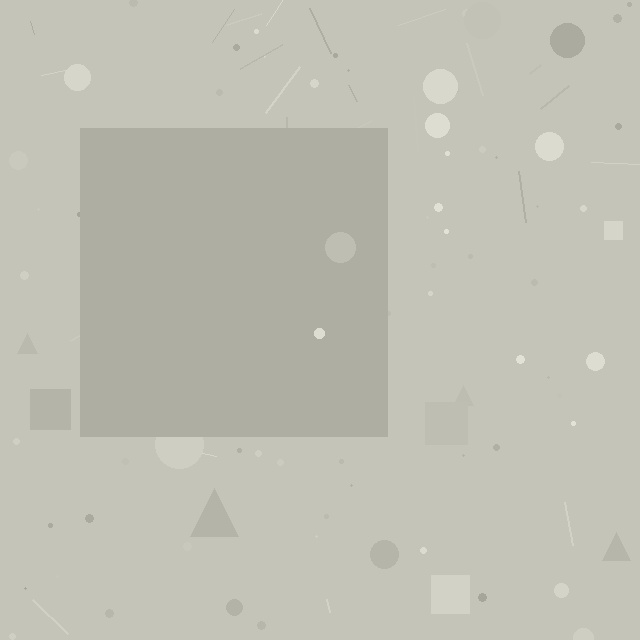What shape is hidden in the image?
A square is hidden in the image.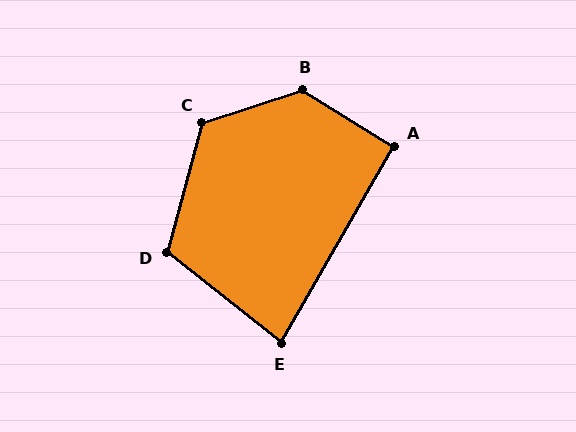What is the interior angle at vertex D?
Approximately 113 degrees (obtuse).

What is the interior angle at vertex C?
Approximately 123 degrees (obtuse).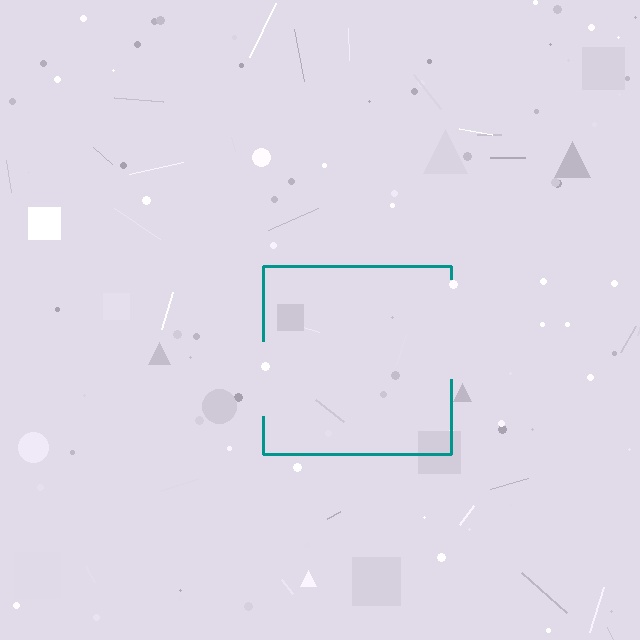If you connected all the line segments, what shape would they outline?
They would outline a square.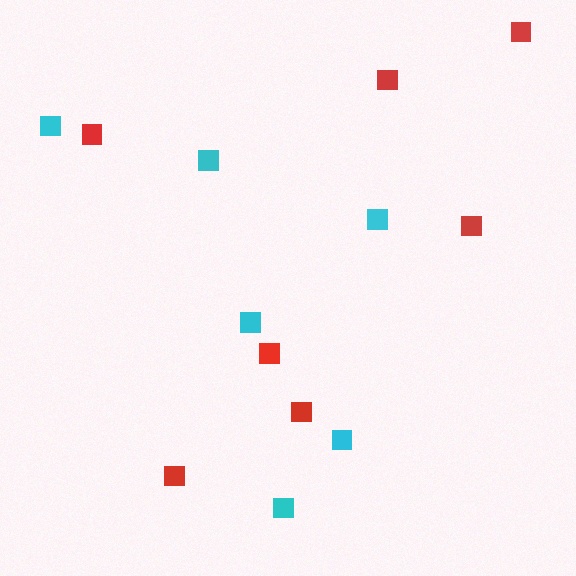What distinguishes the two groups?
There are 2 groups: one group of red squares (7) and one group of cyan squares (6).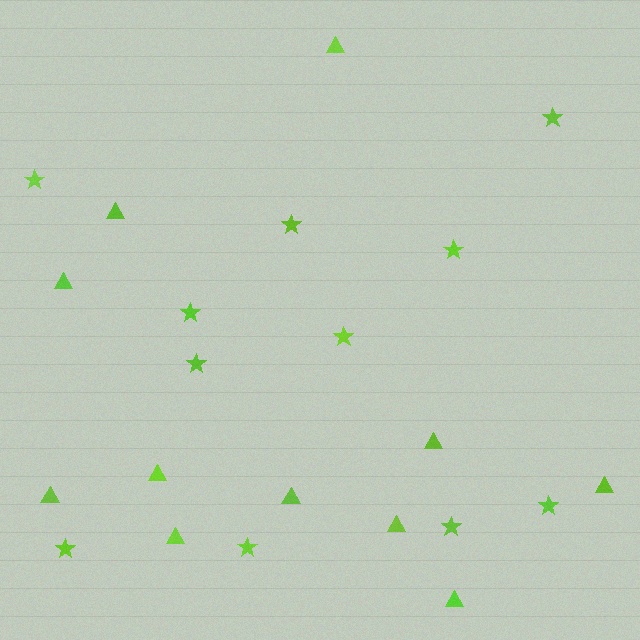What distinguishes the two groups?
There are 2 groups: one group of triangles (11) and one group of stars (11).